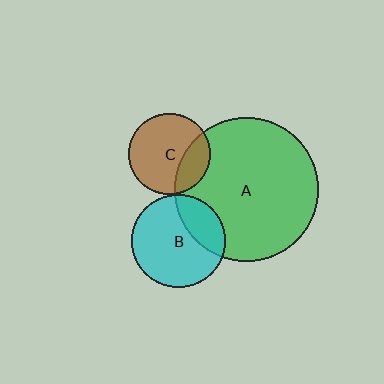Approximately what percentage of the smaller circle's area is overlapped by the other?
Approximately 25%.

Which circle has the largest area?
Circle A (green).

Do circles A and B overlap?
Yes.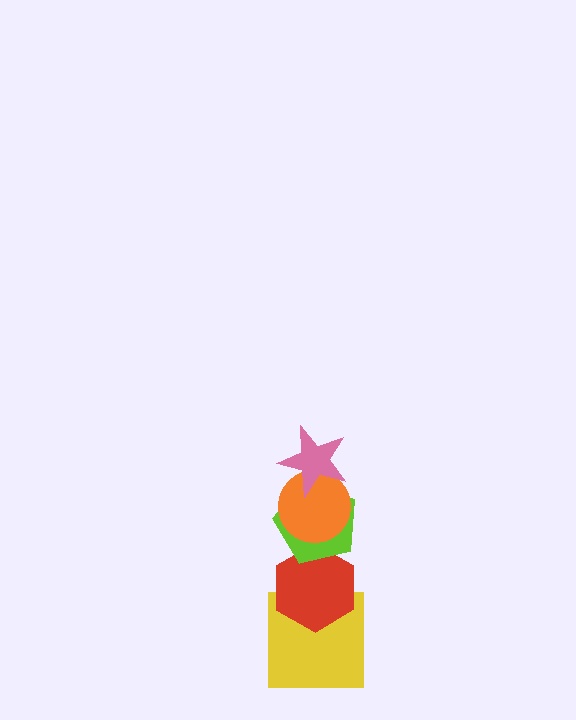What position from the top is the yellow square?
The yellow square is 5th from the top.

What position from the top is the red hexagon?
The red hexagon is 4th from the top.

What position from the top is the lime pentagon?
The lime pentagon is 3rd from the top.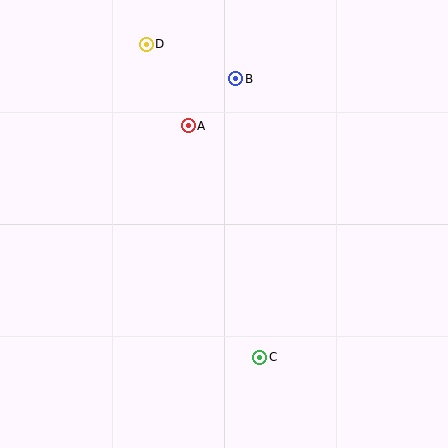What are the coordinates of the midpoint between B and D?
The midpoint between B and D is at (191, 62).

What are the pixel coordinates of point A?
Point A is at (188, 126).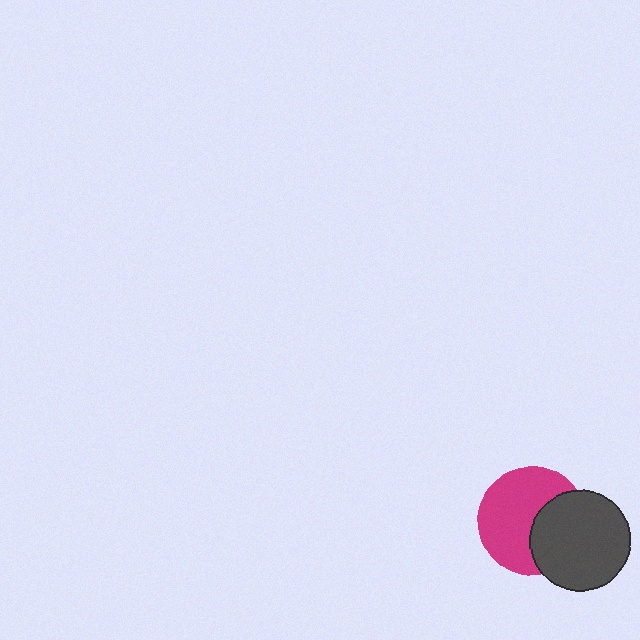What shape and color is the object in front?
The object in front is a dark gray circle.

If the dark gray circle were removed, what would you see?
You would see the complete magenta circle.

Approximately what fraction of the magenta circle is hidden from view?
Roughly 37% of the magenta circle is hidden behind the dark gray circle.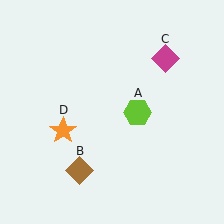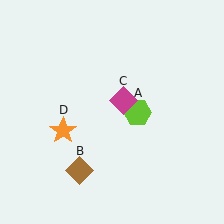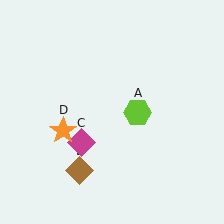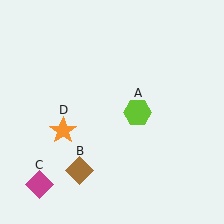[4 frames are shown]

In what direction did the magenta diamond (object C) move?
The magenta diamond (object C) moved down and to the left.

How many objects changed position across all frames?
1 object changed position: magenta diamond (object C).